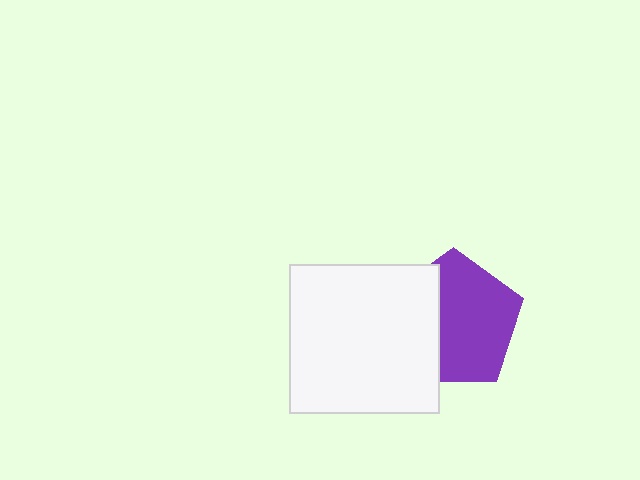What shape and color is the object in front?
The object in front is a white square.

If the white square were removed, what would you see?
You would see the complete purple pentagon.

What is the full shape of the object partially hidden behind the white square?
The partially hidden object is a purple pentagon.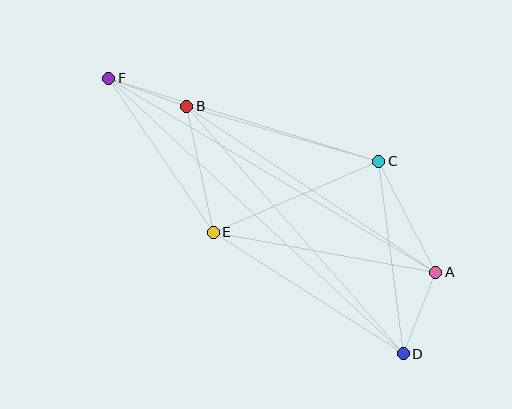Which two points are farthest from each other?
Points D and F are farthest from each other.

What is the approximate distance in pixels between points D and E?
The distance between D and E is approximately 225 pixels.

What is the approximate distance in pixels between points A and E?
The distance between A and E is approximately 226 pixels.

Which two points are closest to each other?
Points B and F are closest to each other.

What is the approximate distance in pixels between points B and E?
The distance between B and E is approximately 129 pixels.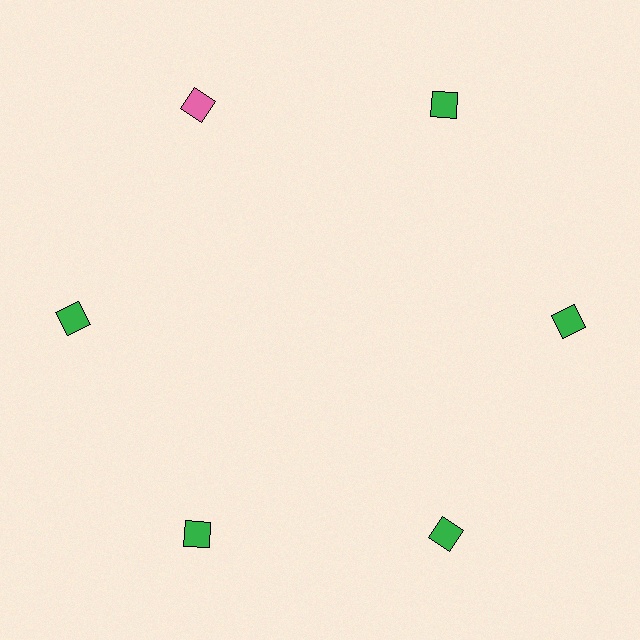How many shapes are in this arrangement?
There are 6 shapes arranged in a ring pattern.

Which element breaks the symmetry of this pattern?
The pink diamond at roughly the 11 o'clock position breaks the symmetry. All other shapes are green diamonds.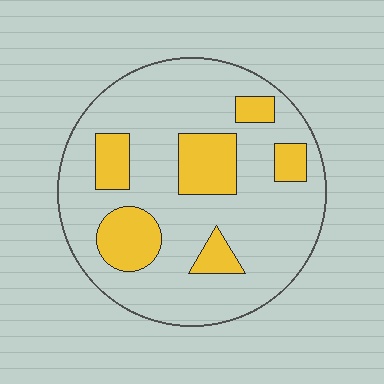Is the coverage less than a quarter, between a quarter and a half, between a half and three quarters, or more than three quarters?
Less than a quarter.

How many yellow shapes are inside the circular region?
6.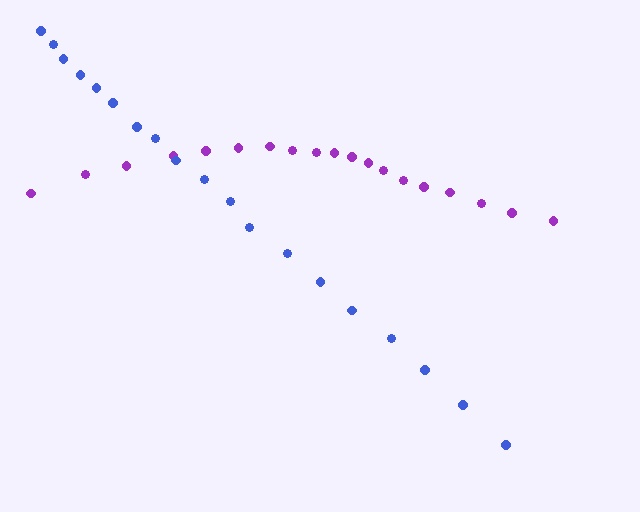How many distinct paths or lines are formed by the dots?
There are 2 distinct paths.